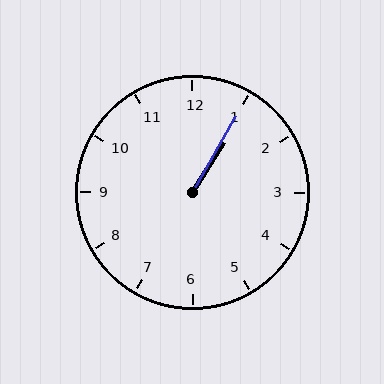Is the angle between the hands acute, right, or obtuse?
It is acute.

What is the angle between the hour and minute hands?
Approximately 2 degrees.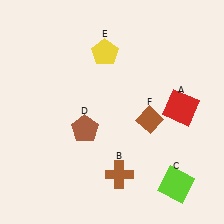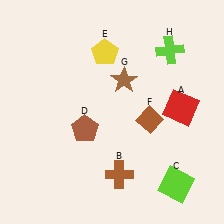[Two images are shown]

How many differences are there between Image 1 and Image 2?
There are 2 differences between the two images.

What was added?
A brown star (G), a lime cross (H) were added in Image 2.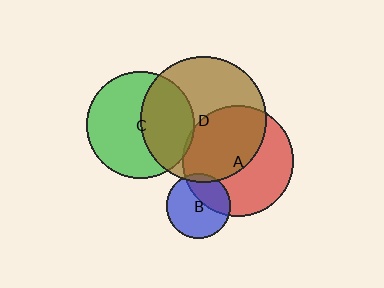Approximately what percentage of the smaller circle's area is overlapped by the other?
Approximately 5%.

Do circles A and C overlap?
Yes.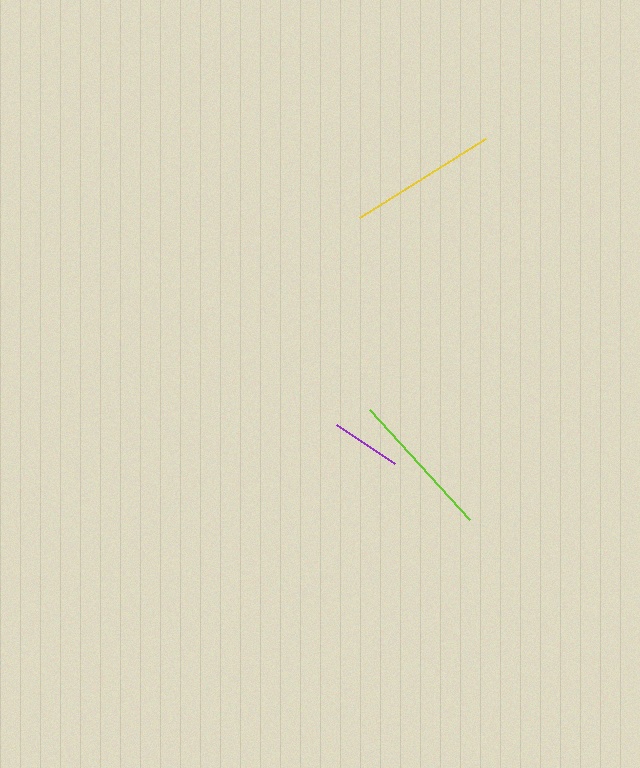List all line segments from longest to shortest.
From longest to shortest: lime, yellow, purple.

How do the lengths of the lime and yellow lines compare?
The lime and yellow lines are approximately the same length.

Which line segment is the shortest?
The purple line is the shortest at approximately 70 pixels.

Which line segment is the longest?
The lime line is the longest at approximately 149 pixels.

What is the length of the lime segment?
The lime segment is approximately 149 pixels long.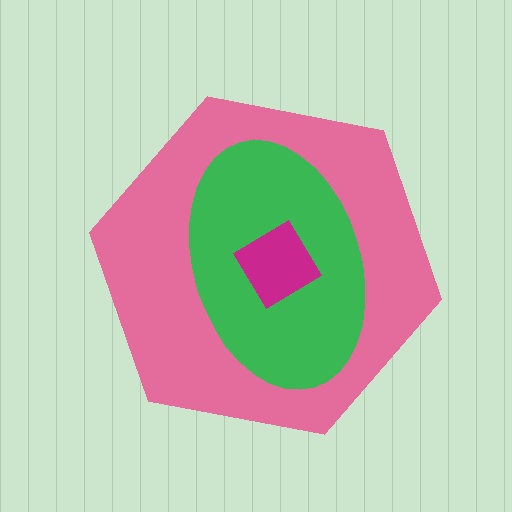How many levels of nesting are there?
3.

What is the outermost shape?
The pink hexagon.